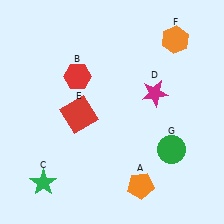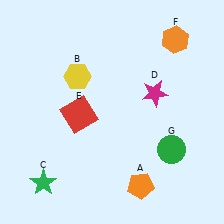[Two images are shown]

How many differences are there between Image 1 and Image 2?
There is 1 difference between the two images.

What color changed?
The hexagon (B) changed from red in Image 1 to yellow in Image 2.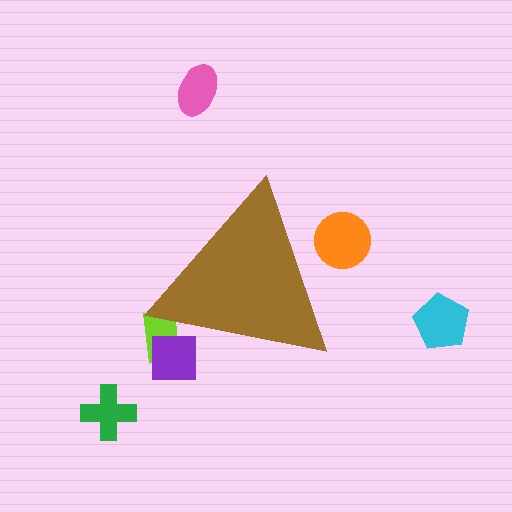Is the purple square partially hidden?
Yes, the purple square is partially hidden behind the brown triangle.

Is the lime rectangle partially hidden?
Yes, the lime rectangle is partially hidden behind the brown triangle.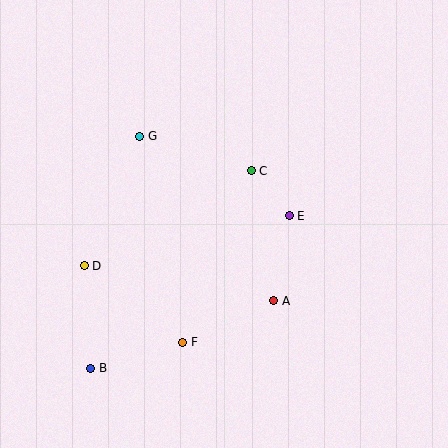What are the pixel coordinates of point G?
Point G is at (140, 136).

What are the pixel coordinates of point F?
Point F is at (183, 342).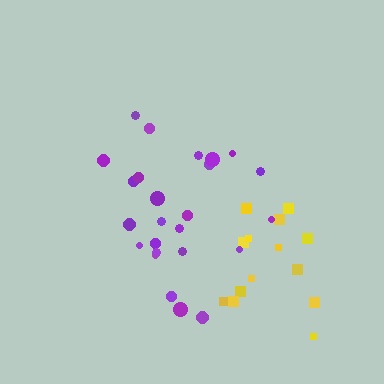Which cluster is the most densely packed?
Purple.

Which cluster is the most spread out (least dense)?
Yellow.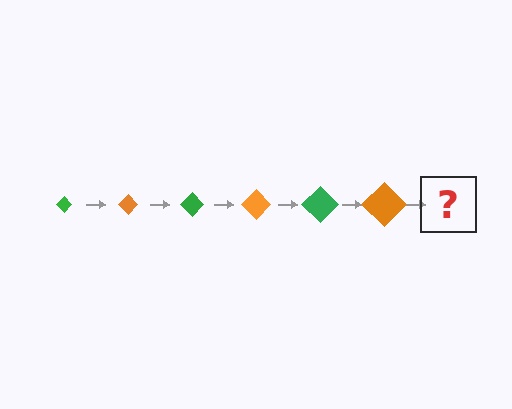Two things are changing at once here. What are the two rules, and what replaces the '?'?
The two rules are that the diamond grows larger each step and the color cycles through green and orange. The '?' should be a green diamond, larger than the previous one.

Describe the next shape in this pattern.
It should be a green diamond, larger than the previous one.